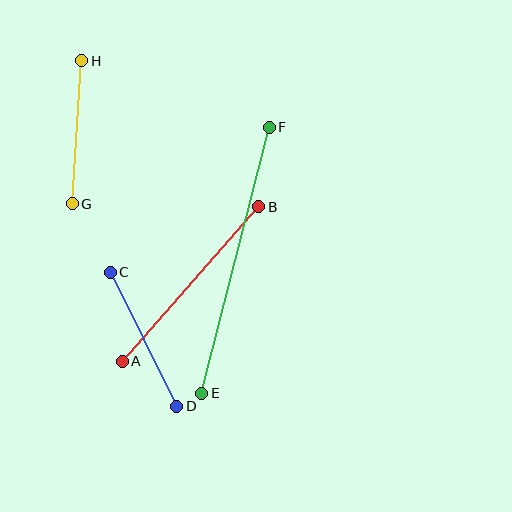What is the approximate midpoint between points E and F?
The midpoint is at approximately (236, 260) pixels.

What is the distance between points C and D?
The distance is approximately 150 pixels.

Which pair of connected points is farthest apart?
Points E and F are farthest apart.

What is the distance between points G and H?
The distance is approximately 144 pixels.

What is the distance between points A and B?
The distance is approximately 206 pixels.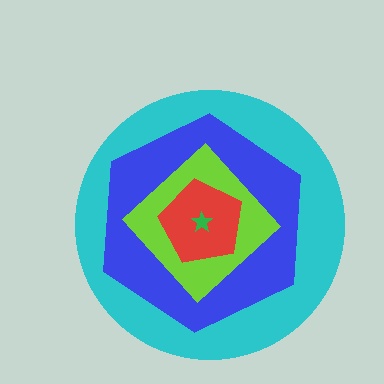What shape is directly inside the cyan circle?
The blue hexagon.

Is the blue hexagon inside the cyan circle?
Yes.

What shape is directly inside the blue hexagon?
The lime diamond.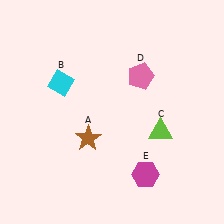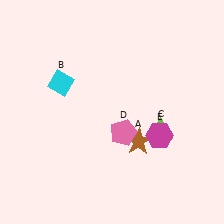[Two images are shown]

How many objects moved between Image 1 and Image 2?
3 objects moved between the two images.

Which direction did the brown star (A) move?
The brown star (A) moved right.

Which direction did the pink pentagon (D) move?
The pink pentagon (D) moved down.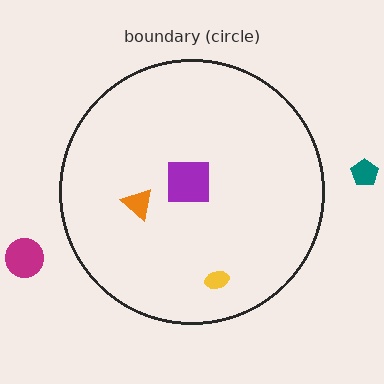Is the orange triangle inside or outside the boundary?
Inside.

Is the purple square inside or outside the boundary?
Inside.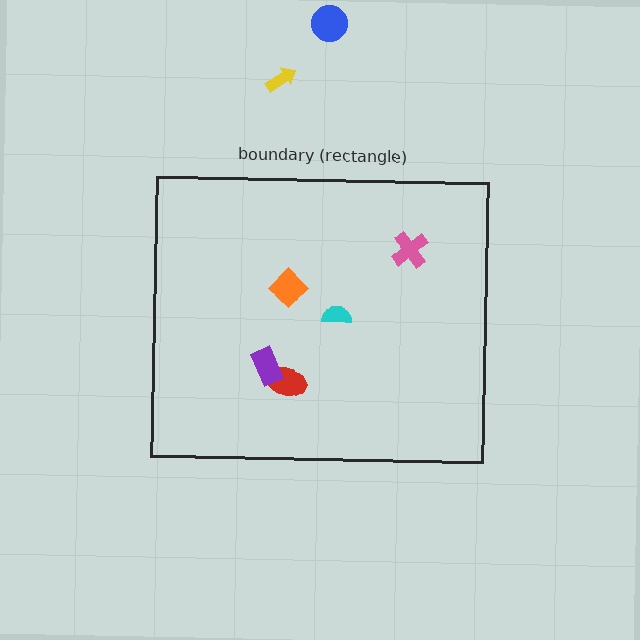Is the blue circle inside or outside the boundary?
Outside.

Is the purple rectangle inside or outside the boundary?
Inside.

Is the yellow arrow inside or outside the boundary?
Outside.